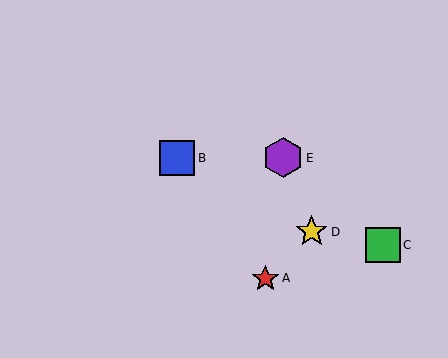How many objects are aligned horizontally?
2 objects (B, E) are aligned horizontally.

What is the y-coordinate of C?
Object C is at y≈245.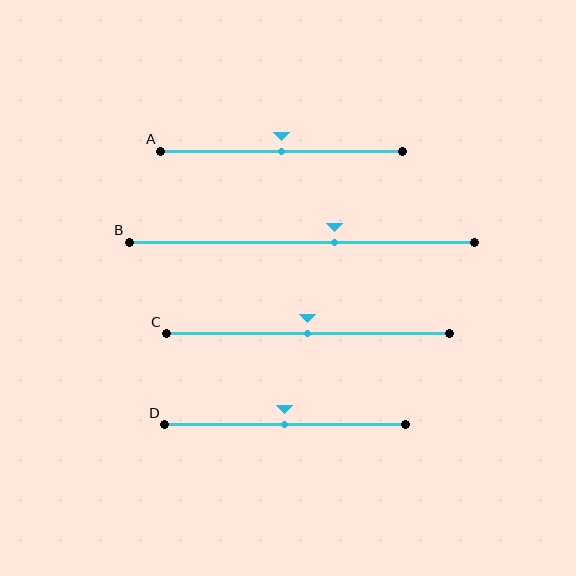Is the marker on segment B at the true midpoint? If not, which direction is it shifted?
No, the marker on segment B is shifted to the right by about 9% of the segment length.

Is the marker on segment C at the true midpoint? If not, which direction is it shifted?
Yes, the marker on segment C is at the true midpoint.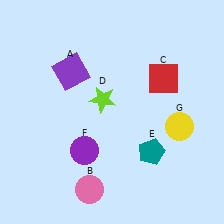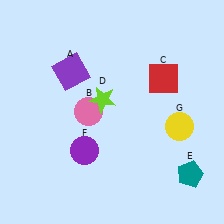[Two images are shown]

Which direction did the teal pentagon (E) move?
The teal pentagon (E) moved right.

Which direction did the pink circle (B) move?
The pink circle (B) moved up.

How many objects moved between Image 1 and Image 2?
2 objects moved between the two images.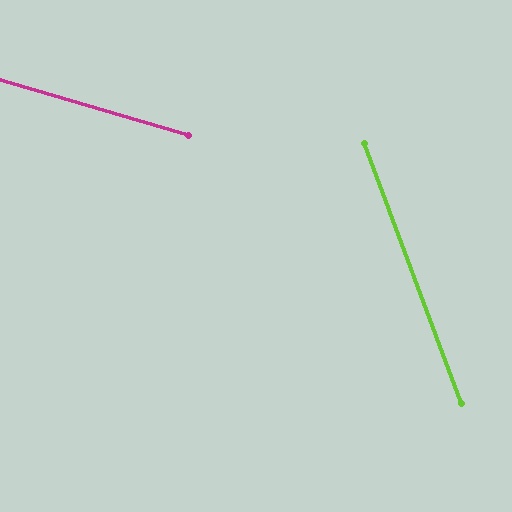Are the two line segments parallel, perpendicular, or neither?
Neither parallel nor perpendicular — they differ by about 53°.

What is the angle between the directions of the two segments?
Approximately 53 degrees.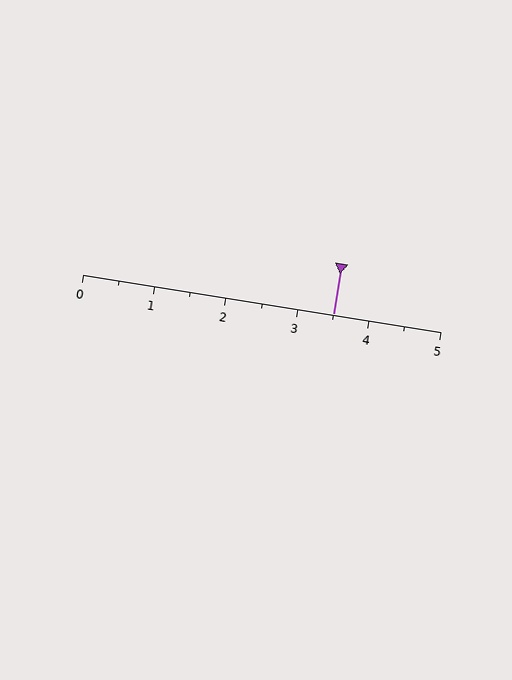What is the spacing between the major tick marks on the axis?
The major ticks are spaced 1 apart.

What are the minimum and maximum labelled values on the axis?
The axis runs from 0 to 5.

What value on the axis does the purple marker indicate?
The marker indicates approximately 3.5.